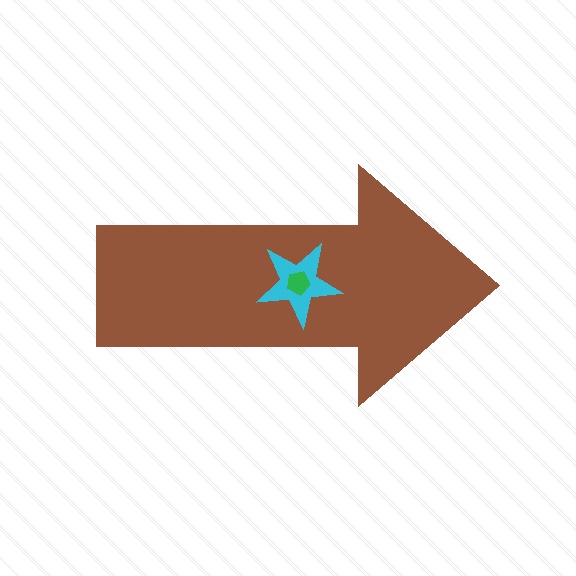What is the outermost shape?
The brown arrow.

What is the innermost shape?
The green pentagon.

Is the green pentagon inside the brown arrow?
Yes.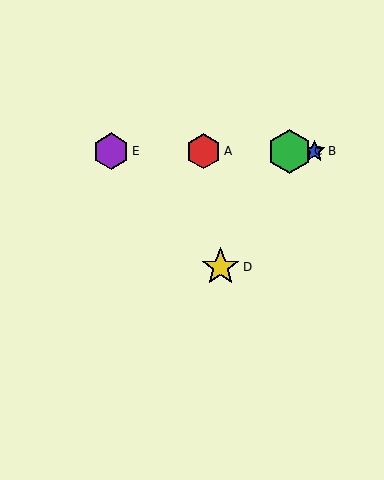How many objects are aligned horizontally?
4 objects (A, B, C, E) are aligned horizontally.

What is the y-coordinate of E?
Object E is at y≈151.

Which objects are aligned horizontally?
Objects A, B, C, E are aligned horizontally.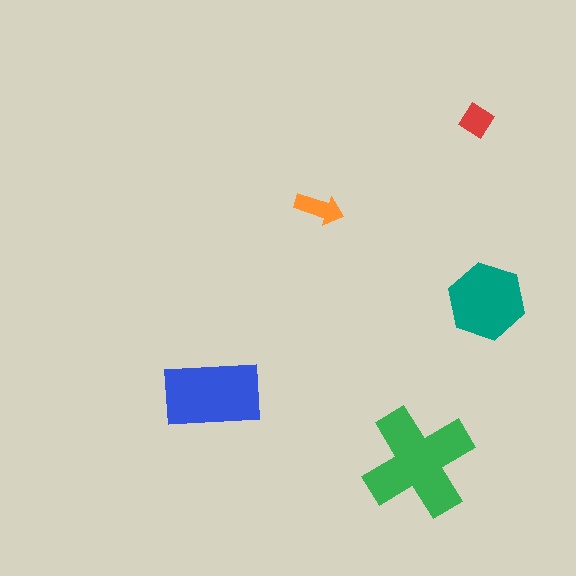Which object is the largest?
The green cross.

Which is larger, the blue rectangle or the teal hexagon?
The blue rectangle.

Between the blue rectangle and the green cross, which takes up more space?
The green cross.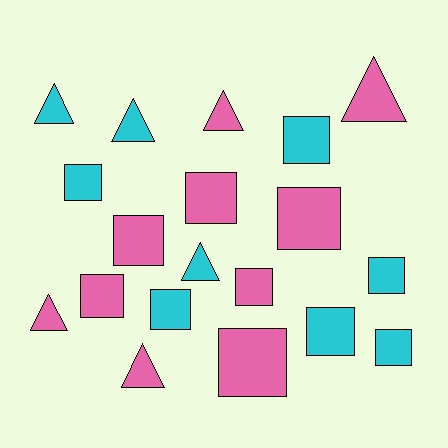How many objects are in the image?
There are 19 objects.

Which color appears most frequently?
Pink, with 10 objects.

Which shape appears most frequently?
Square, with 12 objects.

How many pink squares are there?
There are 6 pink squares.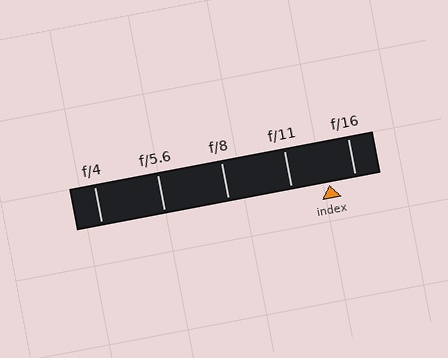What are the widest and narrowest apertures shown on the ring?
The widest aperture shown is f/4 and the narrowest is f/16.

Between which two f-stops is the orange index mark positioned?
The index mark is between f/11 and f/16.